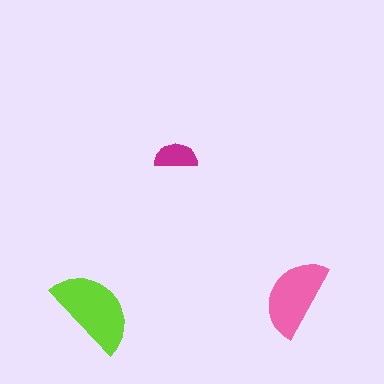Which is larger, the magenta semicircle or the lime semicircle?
The lime one.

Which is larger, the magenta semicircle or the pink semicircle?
The pink one.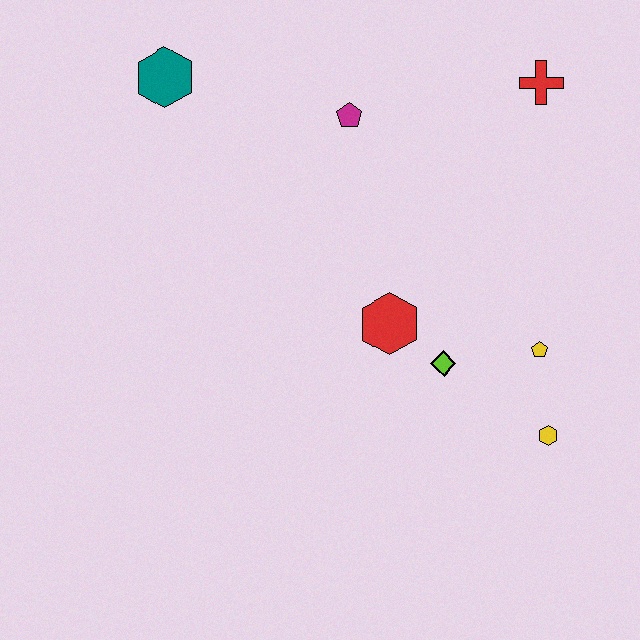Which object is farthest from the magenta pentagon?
The yellow hexagon is farthest from the magenta pentagon.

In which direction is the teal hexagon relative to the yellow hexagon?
The teal hexagon is to the left of the yellow hexagon.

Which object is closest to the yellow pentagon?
The yellow hexagon is closest to the yellow pentagon.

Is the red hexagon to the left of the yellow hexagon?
Yes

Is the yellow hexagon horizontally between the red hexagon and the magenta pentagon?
No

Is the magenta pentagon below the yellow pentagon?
No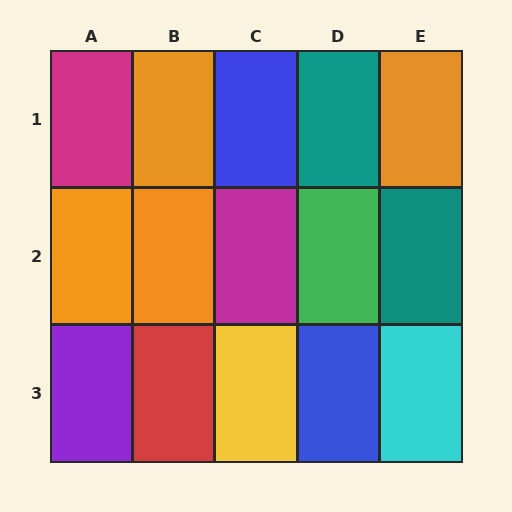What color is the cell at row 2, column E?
Teal.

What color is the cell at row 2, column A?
Orange.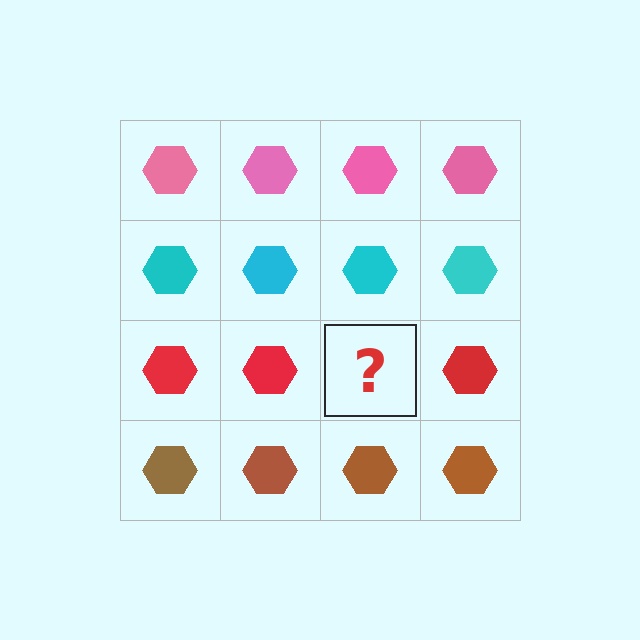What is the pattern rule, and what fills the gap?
The rule is that each row has a consistent color. The gap should be filled with a red hexagon.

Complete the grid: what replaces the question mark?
The question mark should be replaced with a red hexagon.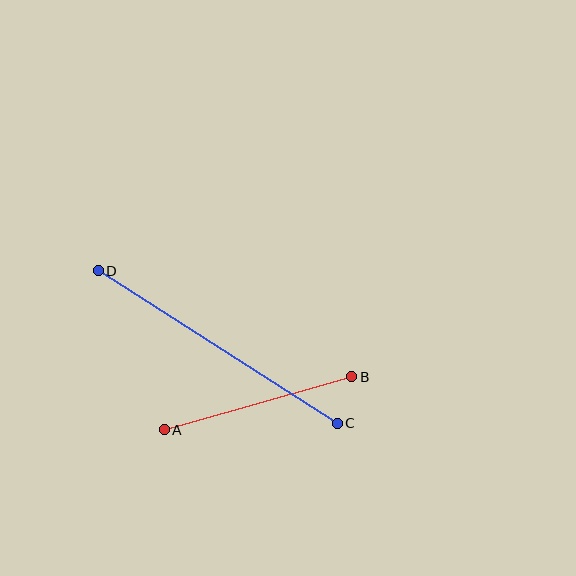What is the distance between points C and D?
The distance is approximately 283 pixels.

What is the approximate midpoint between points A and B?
The midpoint is at approximately (258, 403) pixels.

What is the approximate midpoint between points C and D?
The midpoint is at approximately (218, 347) pixels.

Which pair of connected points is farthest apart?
Points C and D are farthest apart.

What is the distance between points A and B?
The distance is approximately 195 pixels.